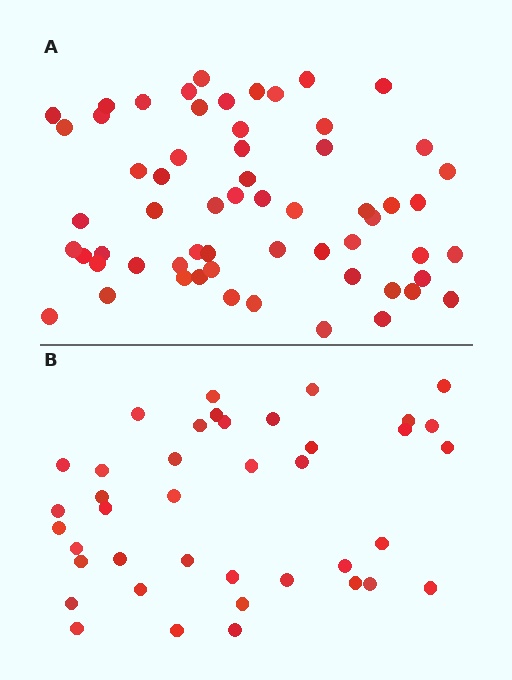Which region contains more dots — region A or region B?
Region A (the top region) has more dots.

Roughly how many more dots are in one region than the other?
Region A has approximately 20 more dots than region B.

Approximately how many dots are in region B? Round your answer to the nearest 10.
About 40 dots.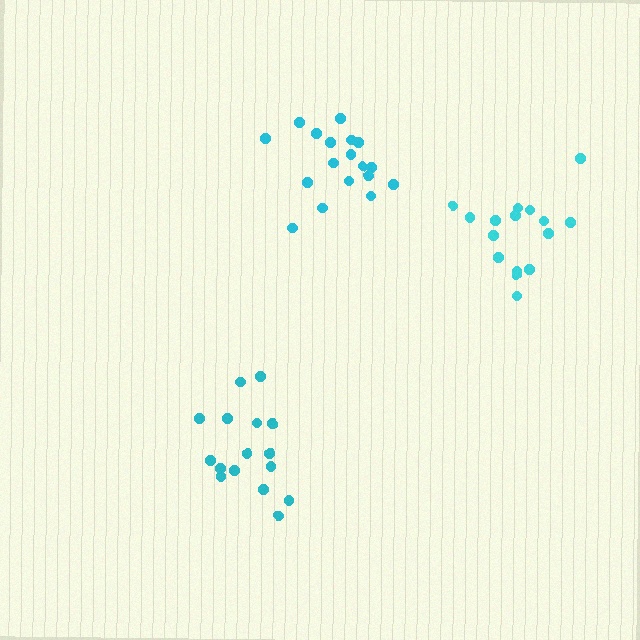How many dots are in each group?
Group 1: 16 dots, Group 2: 18 dots, Group 3: 16 dots (50 total).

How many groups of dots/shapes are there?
There are 3 groups.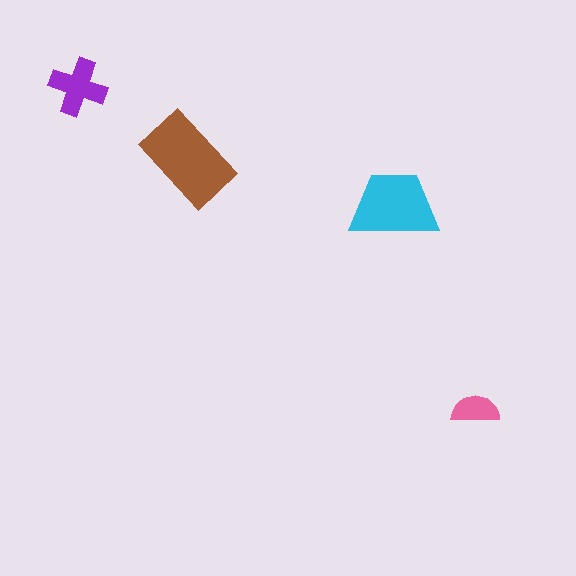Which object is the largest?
The brown rectangle.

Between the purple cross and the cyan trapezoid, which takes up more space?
The cyan trapezoid.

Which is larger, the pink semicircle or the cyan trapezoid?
The cyan trapezoid.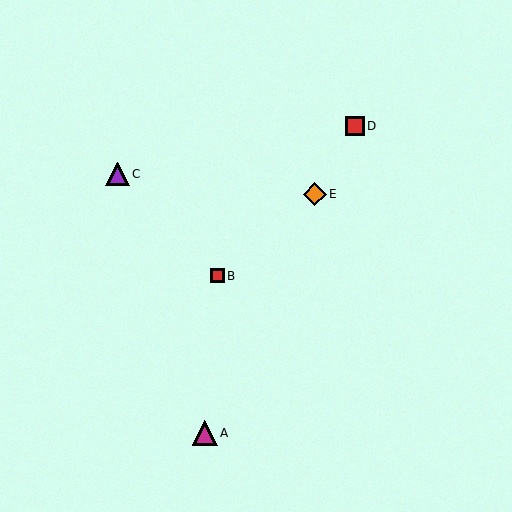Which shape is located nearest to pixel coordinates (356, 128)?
The red square (labeled D) at (355, 126) is nearest to that location.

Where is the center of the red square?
The center of the red square is at (355, 126).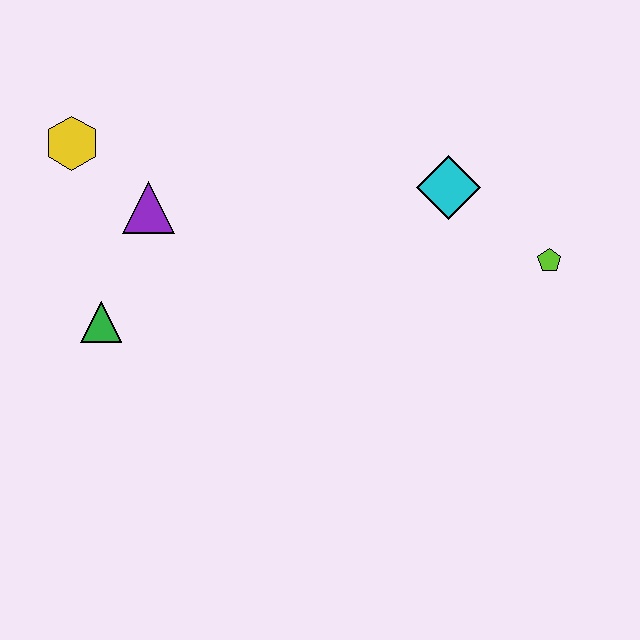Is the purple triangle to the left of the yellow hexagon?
No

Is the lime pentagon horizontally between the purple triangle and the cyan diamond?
No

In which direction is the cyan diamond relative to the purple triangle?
The cyan diamond is to the right of the purple triangle.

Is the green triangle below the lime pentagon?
Yes